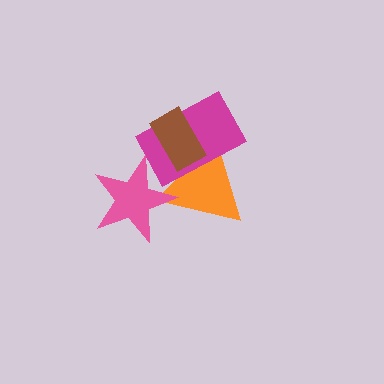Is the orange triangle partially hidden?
Yes, it is partially covered by another shape.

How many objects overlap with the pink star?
2 objects overlap with the pink star.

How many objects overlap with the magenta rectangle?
3 objects overlap with the magenta rectangle.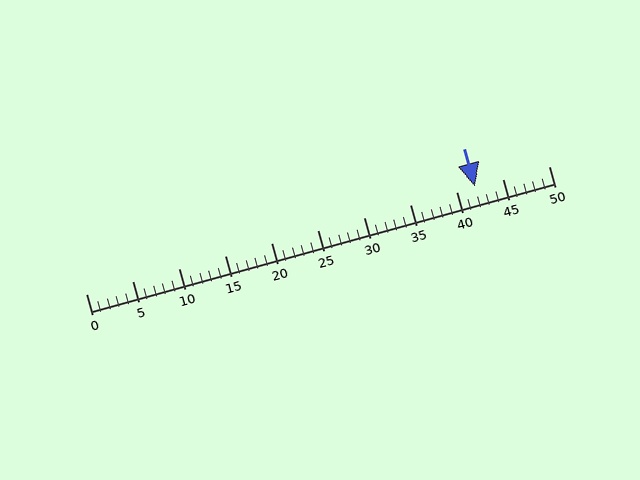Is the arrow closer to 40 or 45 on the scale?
The arrow is closer to 40.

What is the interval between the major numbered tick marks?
The major tick marks are spaced 5 units apart.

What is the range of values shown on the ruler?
The ruler shows values from 0 to 50.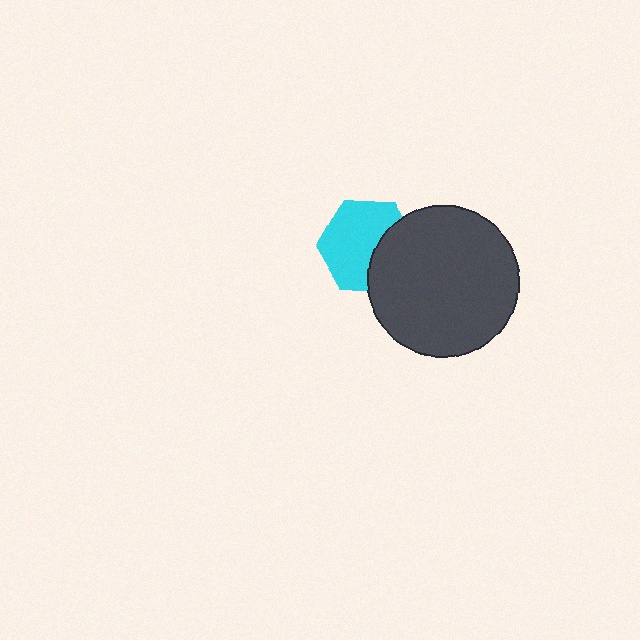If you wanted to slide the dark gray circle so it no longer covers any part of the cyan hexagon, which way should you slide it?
Slide it right — that is the most direct way to separate the two shapes.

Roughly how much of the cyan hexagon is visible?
Most of it is visible (roughly 66%).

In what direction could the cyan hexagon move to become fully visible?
The cyan hexagon could move left. That would shift it out from behind the dark gray circle entirely.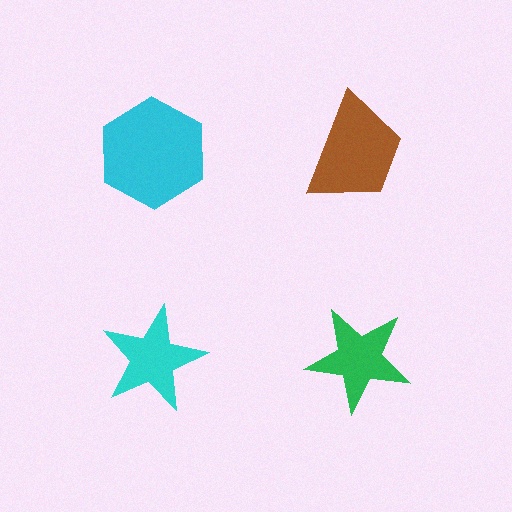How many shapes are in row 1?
2 shapes.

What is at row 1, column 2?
A brown trapezoid.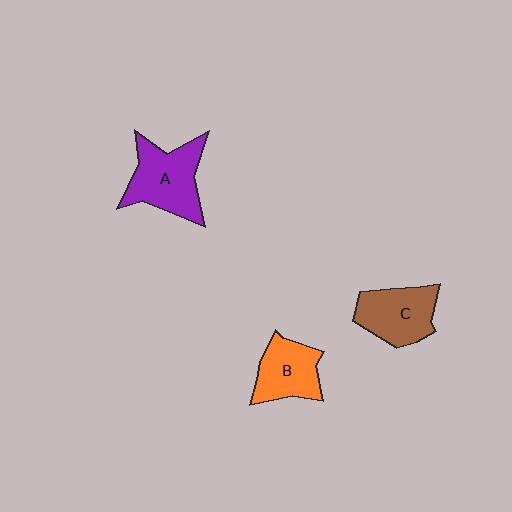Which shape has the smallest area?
Shape B (orange).